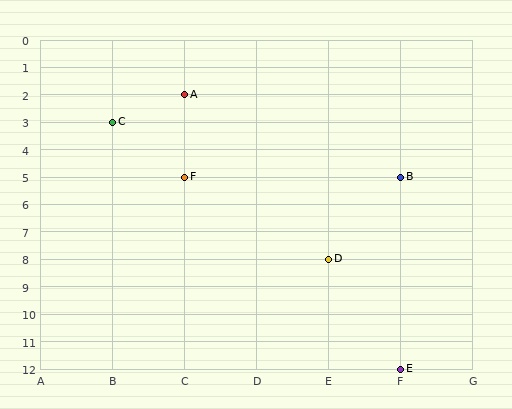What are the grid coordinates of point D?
Point D is at grid coordinates (E, 8).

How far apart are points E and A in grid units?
Points E and A are 3 columns and 10 rows apart (about 10.4 grid units diagonally).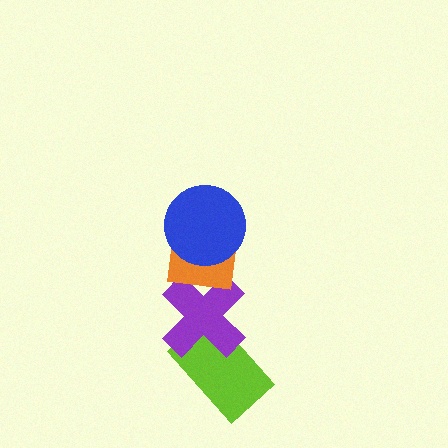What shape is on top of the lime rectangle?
The purple cross is on top of the lime rectangle.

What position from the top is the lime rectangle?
The lime rectangle is 4th from the top.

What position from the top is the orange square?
The orange square is 2nd from the top.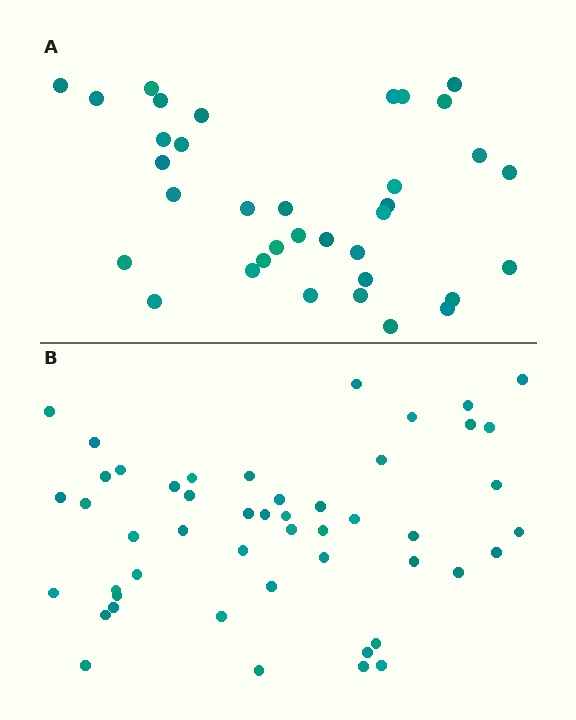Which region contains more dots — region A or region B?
Region B (the bottom region) has more dots.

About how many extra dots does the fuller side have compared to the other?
Region B has approximately 15 more dots than region A.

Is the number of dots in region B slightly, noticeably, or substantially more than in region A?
Region B has noticeably more, but not dramatically so. The ratio is roughly 1.4 to 1.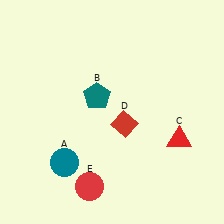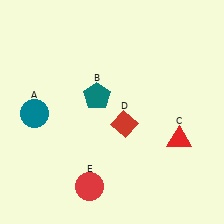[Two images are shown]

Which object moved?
The teal circle (A) moved up.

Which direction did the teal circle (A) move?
The teal circle (A) moved up.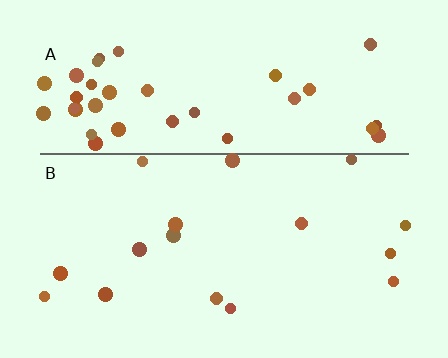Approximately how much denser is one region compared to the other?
Approximately 2.5× — region A over region B.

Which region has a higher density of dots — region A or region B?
A (the top).